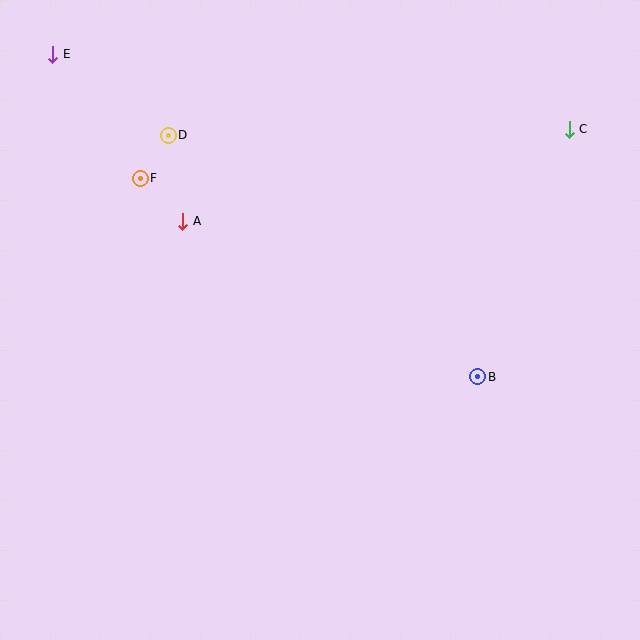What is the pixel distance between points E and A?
The distance between E and A is 212 pixels.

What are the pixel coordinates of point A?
Point A is at (183, 221).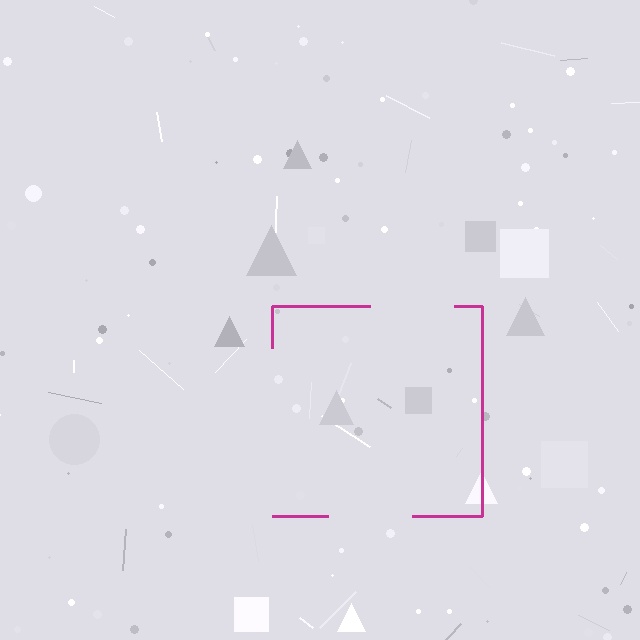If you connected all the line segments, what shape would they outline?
They would outline a square.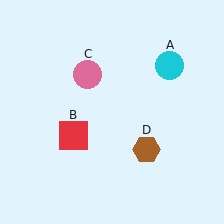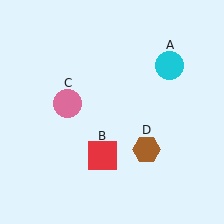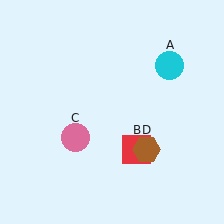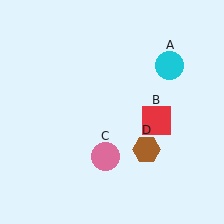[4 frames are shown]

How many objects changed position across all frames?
2 objects changed position: red square (object B), pink circle (object C).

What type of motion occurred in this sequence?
The red square (object B), pink circle (object C) rotated counterclockwise around the center of the scene.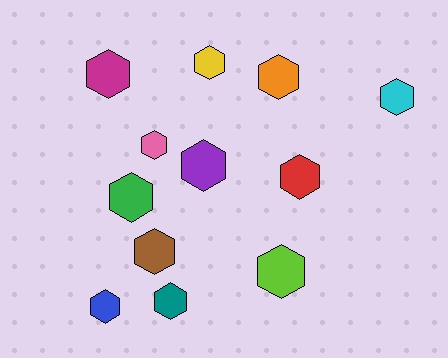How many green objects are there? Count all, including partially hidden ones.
There is 1 green object.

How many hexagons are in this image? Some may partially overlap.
There are 12 hexagons.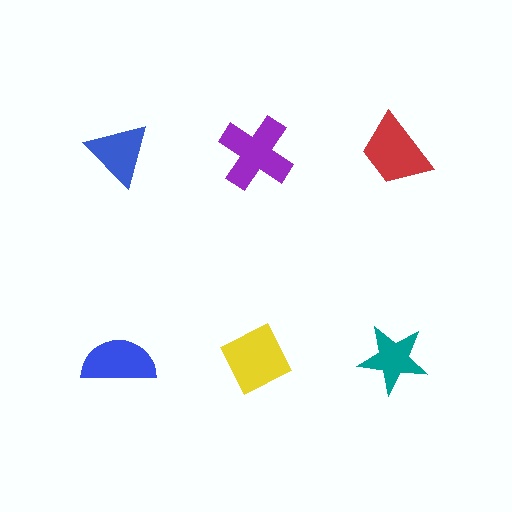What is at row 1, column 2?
A purple cross.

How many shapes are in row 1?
3 shapes.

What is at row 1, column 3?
A red trapezoid.